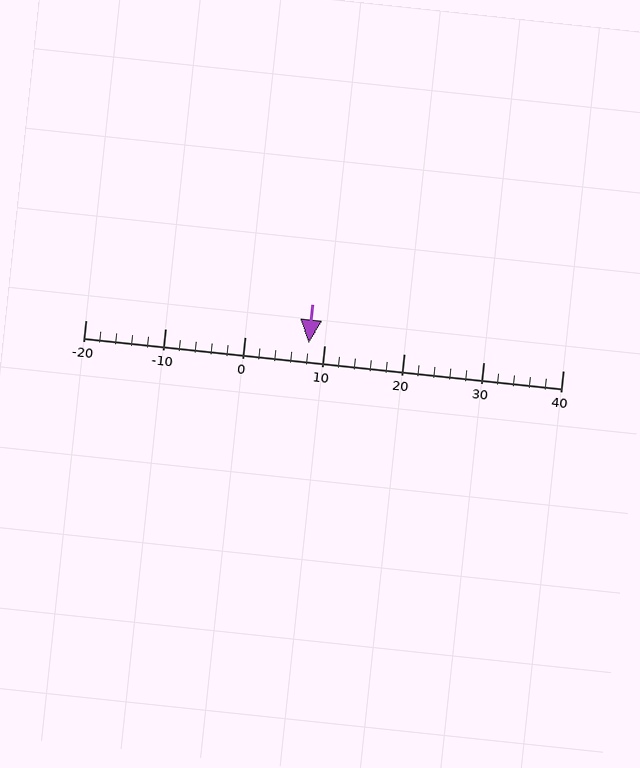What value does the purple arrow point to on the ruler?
The purple arrow points to approximately 8.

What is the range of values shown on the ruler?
The ruler shows values from -20 to 40.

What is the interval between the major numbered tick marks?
The major tick marks are spaced 10 units apart.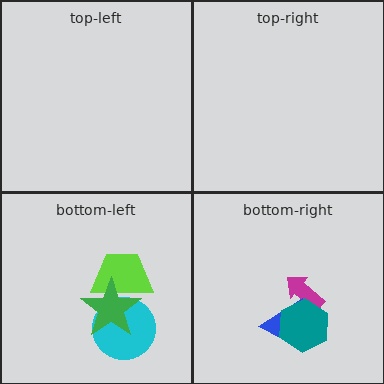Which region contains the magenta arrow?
The bottom-right region.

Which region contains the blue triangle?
The bottom-right region.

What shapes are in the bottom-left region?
The lime trapezoid, the cyan circle, the green star.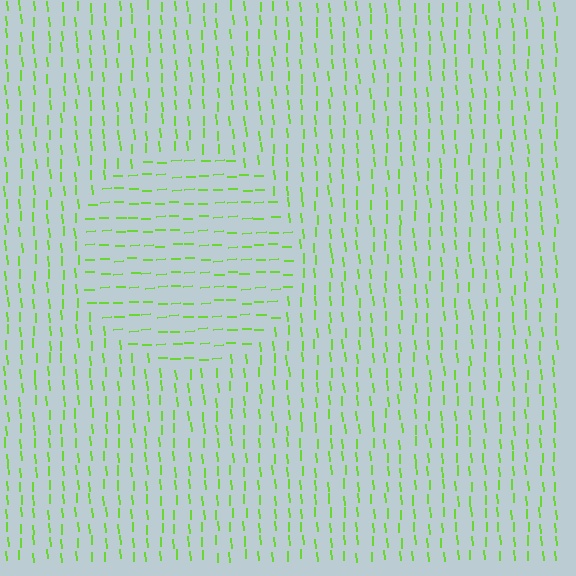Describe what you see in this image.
The image is filled with small lime line segments. A circle region in the image has lines oriented differently from the surrounding lines, creating a visible texture boundary.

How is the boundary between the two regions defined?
The boundary is defined purely by a change in line orientation (approximately 89 degrees difference). All lines are the same color and thickness.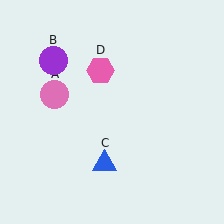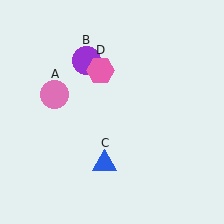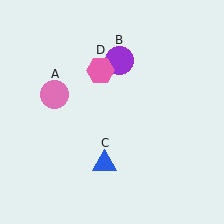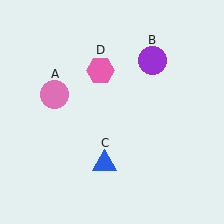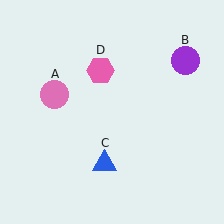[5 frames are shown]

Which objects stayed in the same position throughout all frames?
Pink circle (object A) and blue triangle (object C) and pink hexagon (object D) remained stationary.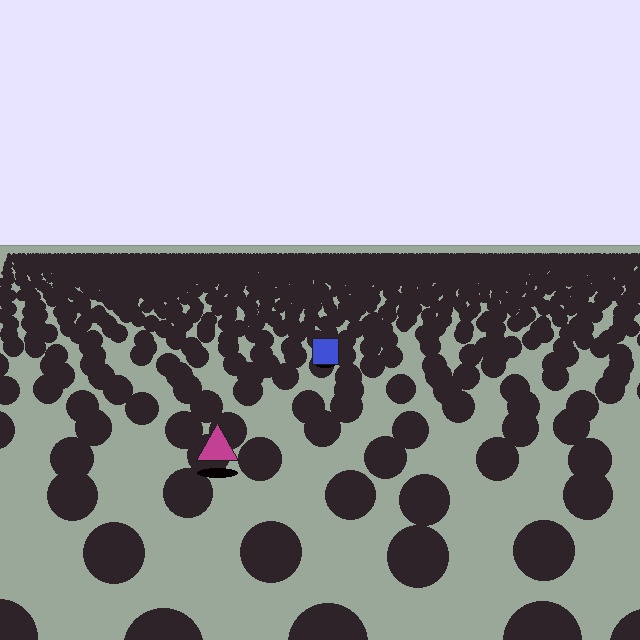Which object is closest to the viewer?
The magenta triangle is closest. The texture marks near it are larger and more spread out.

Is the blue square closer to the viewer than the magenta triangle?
No. The magenta triangle is closer — you can tell from the texture gradient: the ground texture is coarser near it.